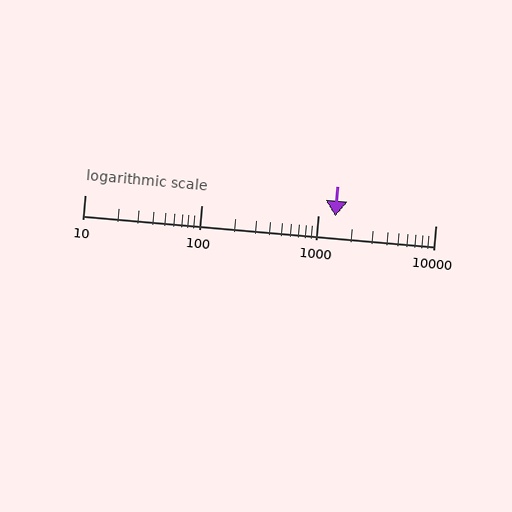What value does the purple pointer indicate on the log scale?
The pointer indicates approximately 1400.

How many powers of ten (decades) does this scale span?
The scale spans 3 decades, from 10 to 10000.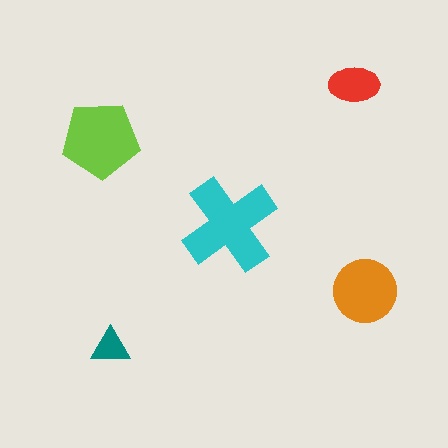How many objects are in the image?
There are 5 objects in the image.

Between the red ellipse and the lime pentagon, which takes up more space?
The lime pentagon.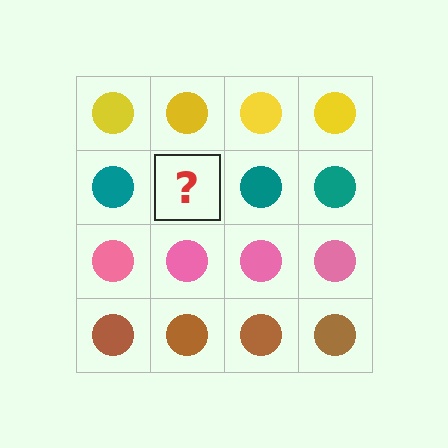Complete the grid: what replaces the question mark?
The question mark should be replaced with a teal circle.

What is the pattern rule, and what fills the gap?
The rule is that each row has a consistent color. The gap should be filled with a teal circle.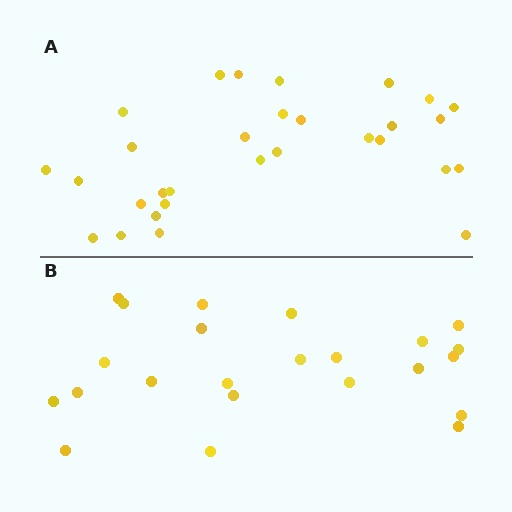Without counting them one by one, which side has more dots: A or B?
Region A (the top region) has more dots.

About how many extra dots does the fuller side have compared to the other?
Region A has roughly 8 or so more dots than region B.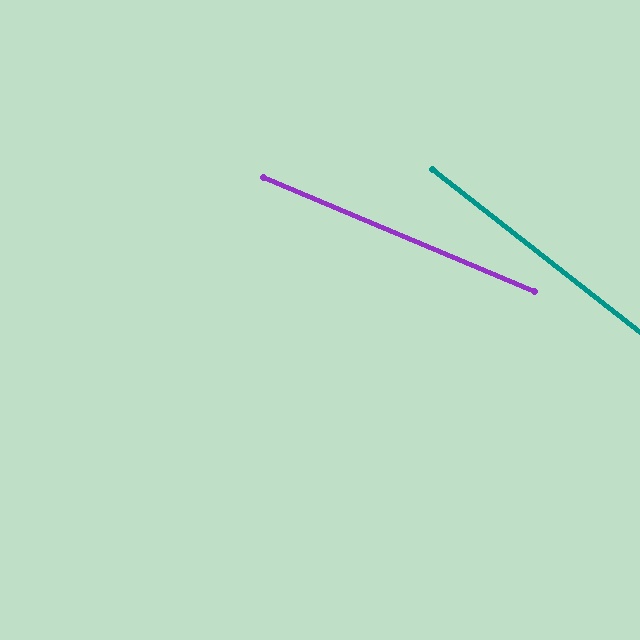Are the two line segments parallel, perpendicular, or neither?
Neither parallel nor perpendicular — they differ by about 15°.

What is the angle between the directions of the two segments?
Approximately 15 degrees.